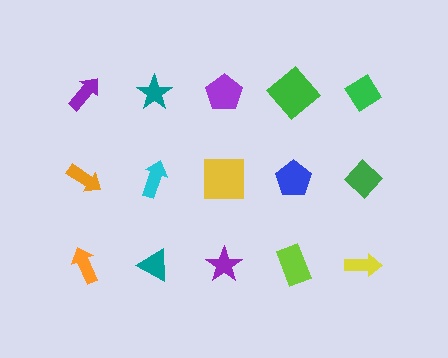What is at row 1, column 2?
A teal star.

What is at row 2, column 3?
A yellow square.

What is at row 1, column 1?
A purple arrow.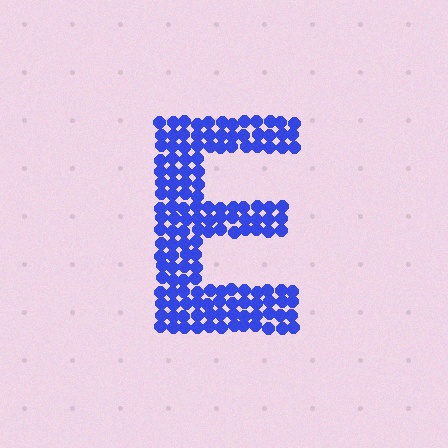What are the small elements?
The small elements are circles.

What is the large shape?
The large shape is the letter E.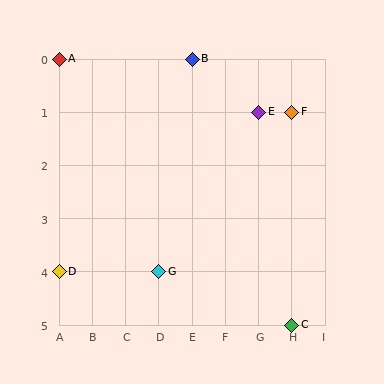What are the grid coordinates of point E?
Point E is at grid coordinates (G, 1).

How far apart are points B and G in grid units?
Points B and G are 1 column and 4 rows apart (about 4.1 grid units diagonally).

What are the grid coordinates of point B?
Point B is at grid coordinates (E, 0).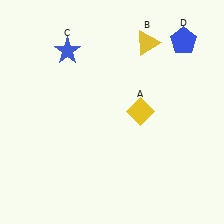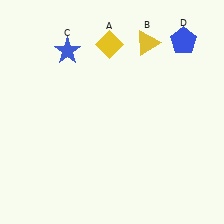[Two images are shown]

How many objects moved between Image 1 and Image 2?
1 object moved between the two images.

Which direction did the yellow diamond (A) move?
The yellow diamond (A) moved up.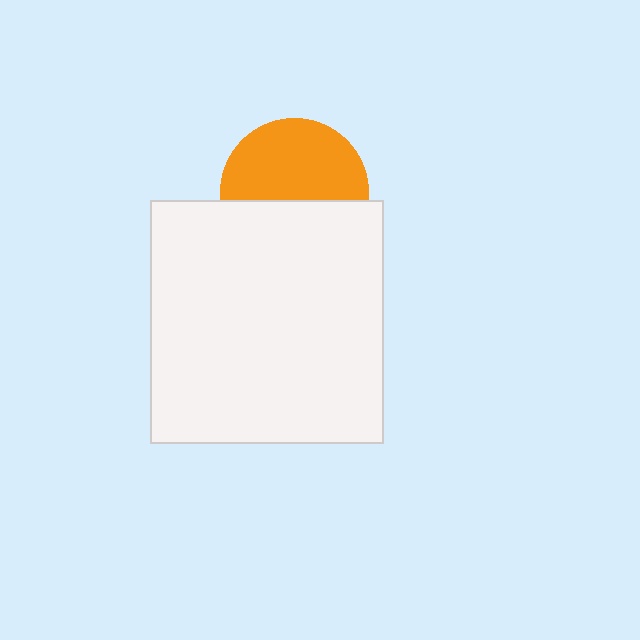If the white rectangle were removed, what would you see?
You would see the complete orange circle.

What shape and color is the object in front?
The object in front is a white rectangle.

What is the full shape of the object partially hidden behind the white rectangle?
The partially hidden object is an orange circle.